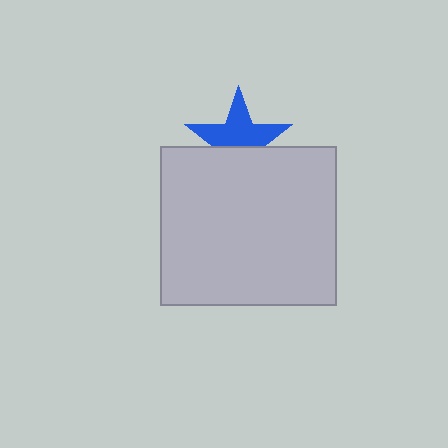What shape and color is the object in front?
The object in front is a light gray rectangle.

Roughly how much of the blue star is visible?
About half of it is visible (roughly 59%).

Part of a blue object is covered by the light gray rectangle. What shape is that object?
It is a star.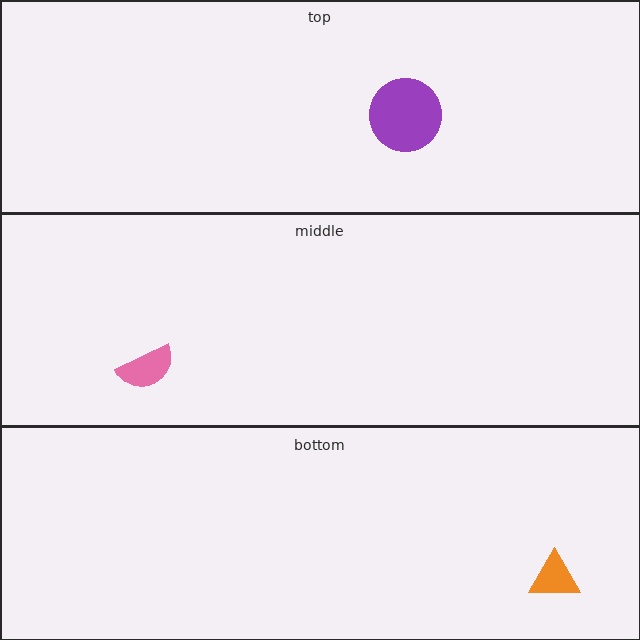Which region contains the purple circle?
The top region.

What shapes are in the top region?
The purple circle.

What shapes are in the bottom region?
The orange triangle.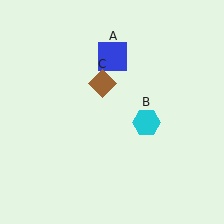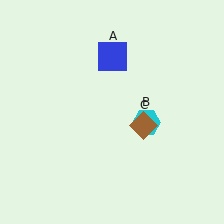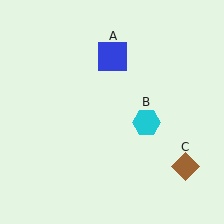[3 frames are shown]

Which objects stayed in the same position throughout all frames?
Blue square (object A) and cyan hexagon (object B) remained stationary.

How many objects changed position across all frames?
1 object changed position: brown diamond (object C).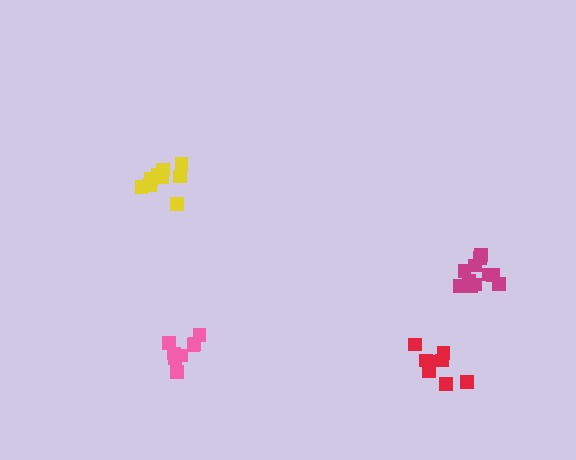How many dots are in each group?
Group 1: 8 dots, Group 2: 11 dots, Group 3: 9 dots, Group 4: 9 dots (37 total).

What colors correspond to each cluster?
The clusters are colored: pink, magenta, yellow, red.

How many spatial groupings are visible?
There are 4 spatial groupings.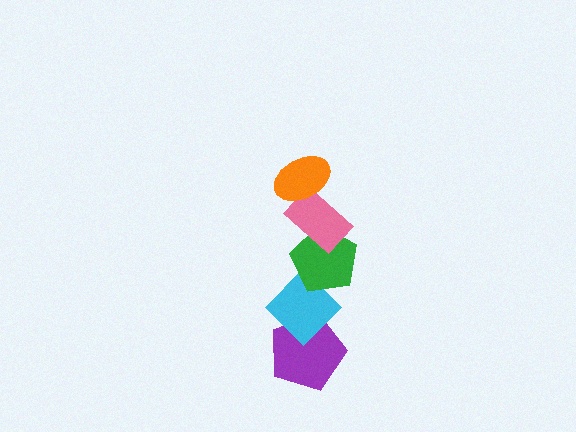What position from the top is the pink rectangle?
The pink rectangle is 2nd from the top.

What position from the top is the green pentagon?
The green pentagon is 3rd from the top.